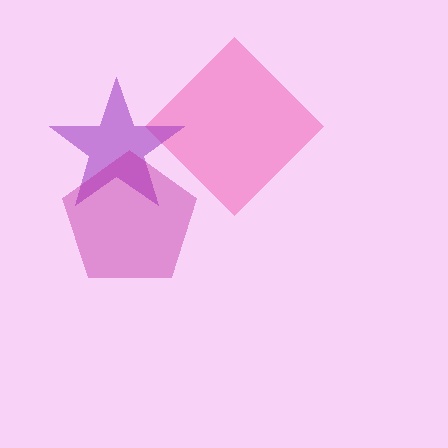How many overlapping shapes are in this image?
There are 3 overlapping shapes in the image.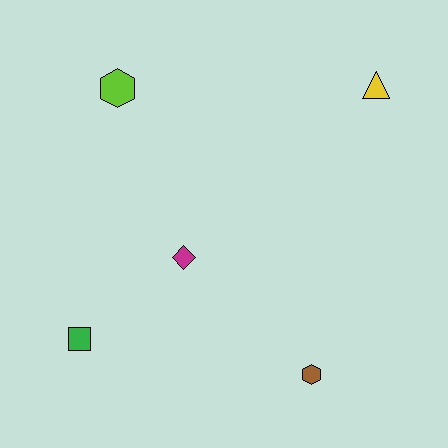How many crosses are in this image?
There are no crosses.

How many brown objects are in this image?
There is 1 brown object.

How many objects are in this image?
There are 5 objects.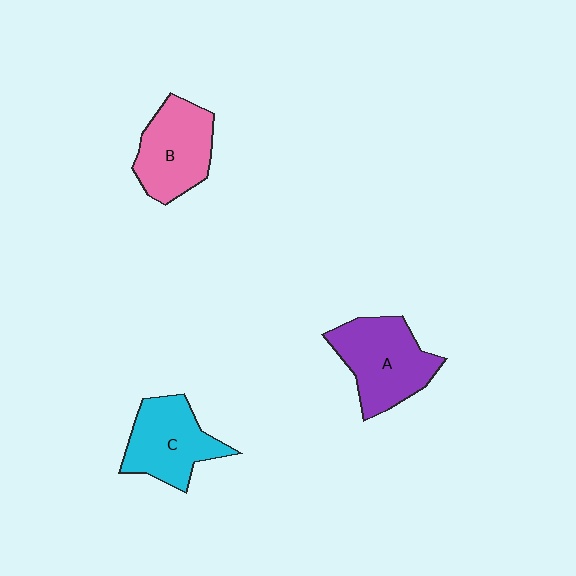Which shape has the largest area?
Shape A (purple).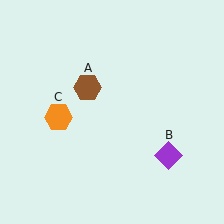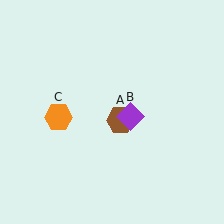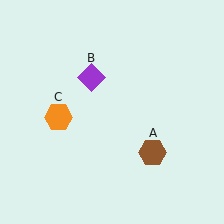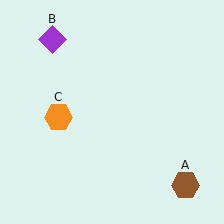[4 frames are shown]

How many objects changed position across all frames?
2 objects changed position: brown hexagon (object A), purple diamond (object B).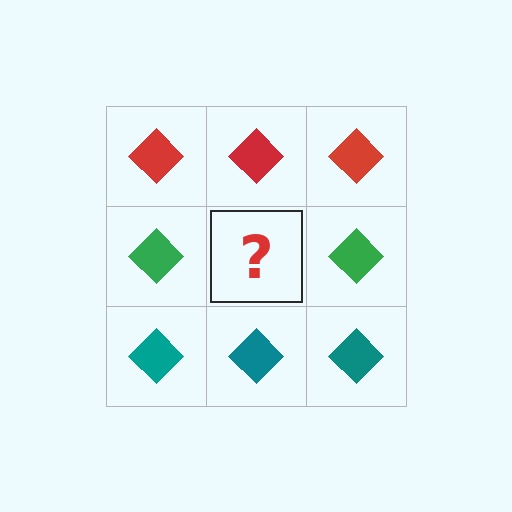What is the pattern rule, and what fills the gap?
The rule is that each row has a consistent color. The gap should be filled with a green diamond.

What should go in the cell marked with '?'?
The missing cell should contain a green diamond.